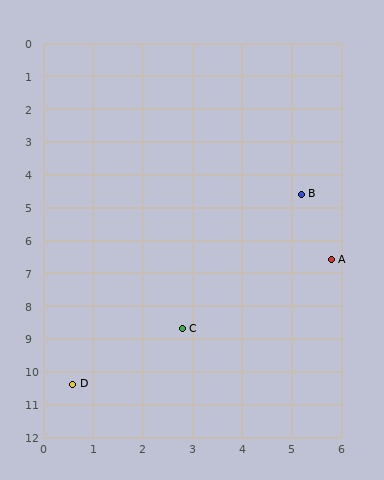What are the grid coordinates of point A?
Point A is at approximately (5.8, 6.6).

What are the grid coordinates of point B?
Point B is at approximately (5.2, 4.6).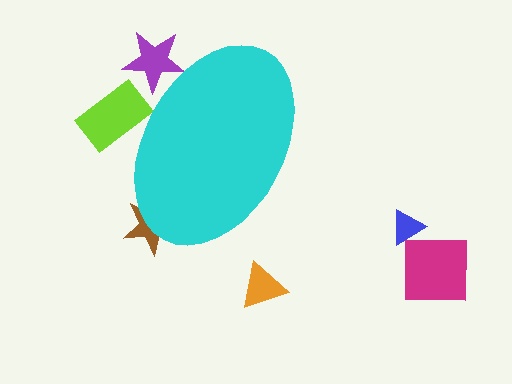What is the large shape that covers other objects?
A cyan ellipse.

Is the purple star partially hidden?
Yes, the purple star is partially hidden behind the cyan ellipse.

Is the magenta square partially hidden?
No, the magenta square is fully visible.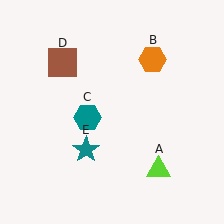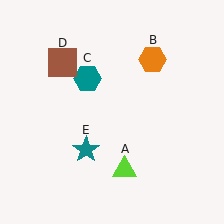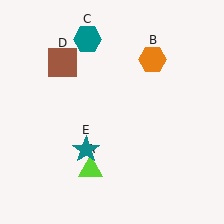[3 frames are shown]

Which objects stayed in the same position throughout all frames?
Orange hexagon (object B) and brown square (object D) and teal star (object E) remained stationary.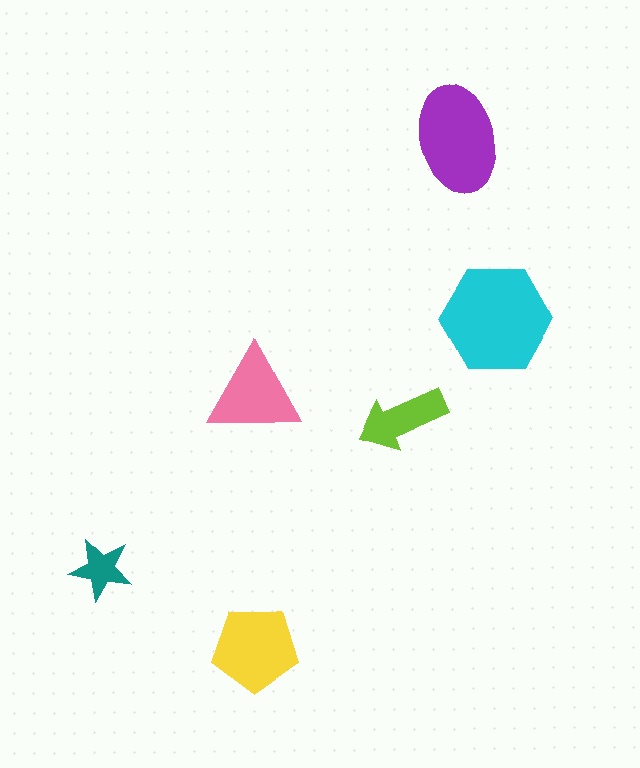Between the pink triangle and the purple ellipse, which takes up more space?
The purple ellipse.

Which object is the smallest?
The teal star.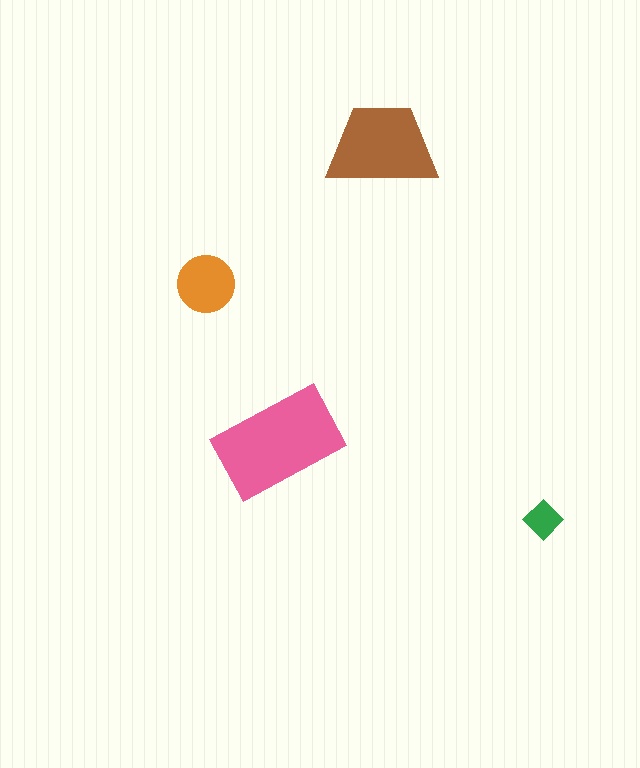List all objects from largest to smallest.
The pink rectangle, the brown trapezoid, the orange circle, the green diamond.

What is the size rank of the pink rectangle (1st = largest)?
1st.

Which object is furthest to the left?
The orange circle is leftmost.